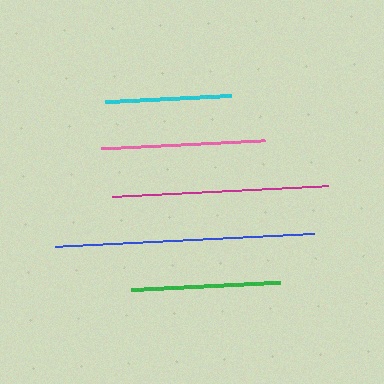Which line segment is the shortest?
The cyan line is the shortest at approximately 126 pixels.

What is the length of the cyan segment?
The cyan segment is approximately 126 pixels long.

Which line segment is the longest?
The blue line is the longest at approximately 261 pixels.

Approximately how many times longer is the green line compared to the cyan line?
The green line is approximately 1.2 times the length of the cyan line.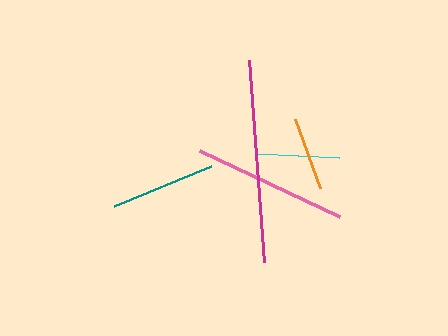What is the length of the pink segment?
The pink segment is approximately 155 pixels long.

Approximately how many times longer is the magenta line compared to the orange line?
The magenta line is approximately 2.7 times the length of the orange line.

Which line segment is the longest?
The magenta line is the longest at approximately 203 pixels.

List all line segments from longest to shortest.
From longest to shortest: magenta, pink, teal, cyan, orange.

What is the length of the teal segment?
The teal segment is approximately 105 pixels long.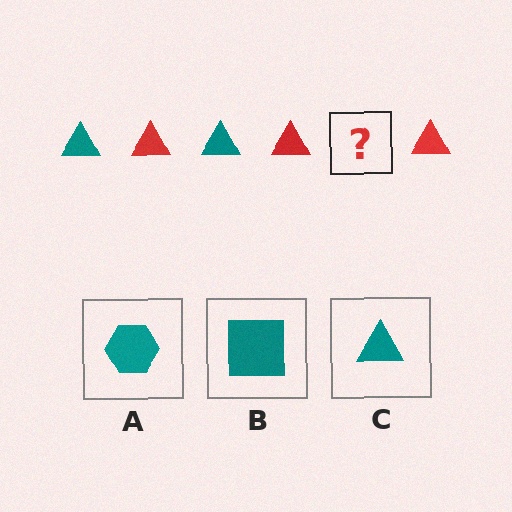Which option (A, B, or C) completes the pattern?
C.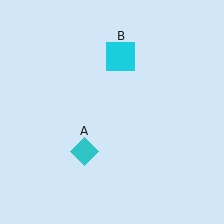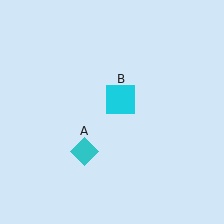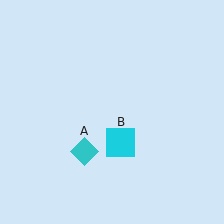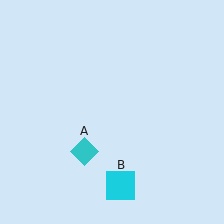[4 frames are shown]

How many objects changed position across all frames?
1 object changed position: cyan square (object B).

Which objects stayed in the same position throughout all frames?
Cyan diamond (object A) remained stationary.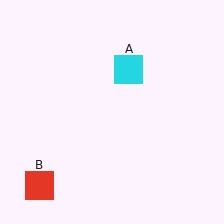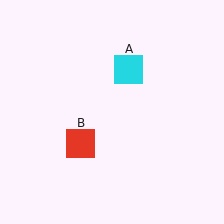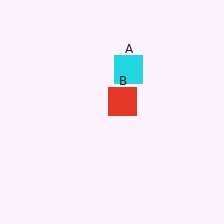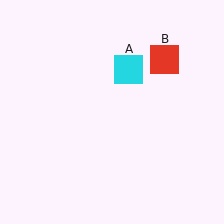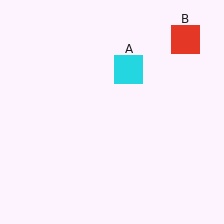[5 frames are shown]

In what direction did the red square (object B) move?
The red square (object B) moved up and to the right.